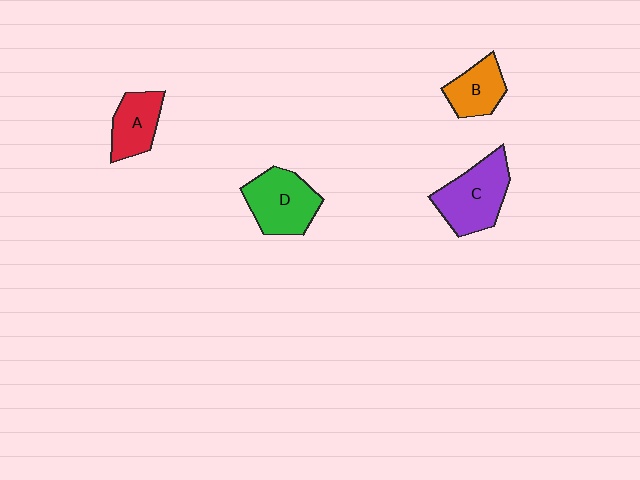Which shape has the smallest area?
Shape B (orange).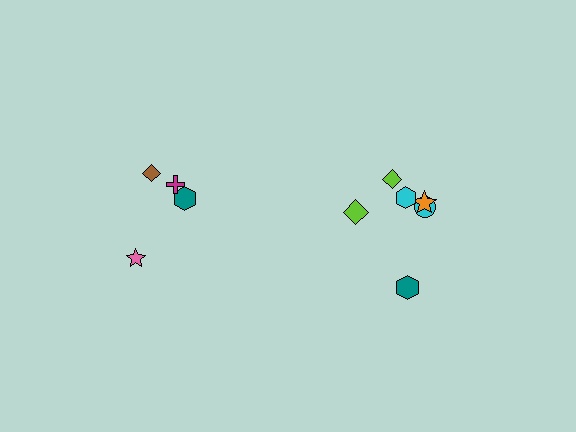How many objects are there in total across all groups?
There are 10 objects.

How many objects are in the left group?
There are 4 objects.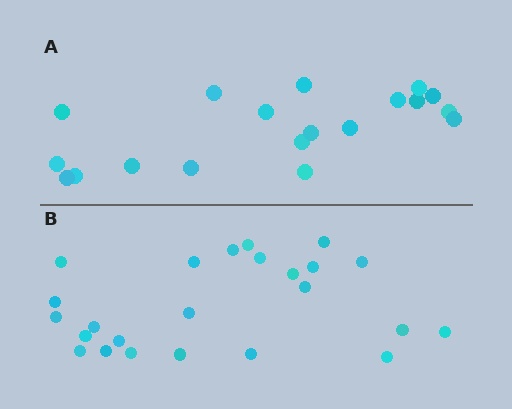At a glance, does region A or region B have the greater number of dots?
Region B (the bottom region) has more dots.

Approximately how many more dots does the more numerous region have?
Region B has about 5 more dots than region A.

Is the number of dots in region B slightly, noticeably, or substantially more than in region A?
Region B has noticeably more, but not dramatically so. The ratio is roughly 1.3 to 1.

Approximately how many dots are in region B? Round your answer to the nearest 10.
About 20 dots. (The exact count is 24, which rounds to 20.)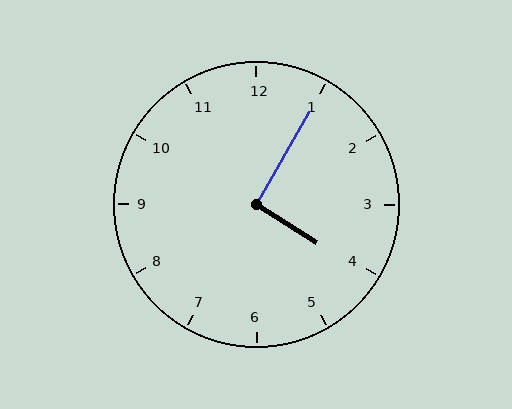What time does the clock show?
4:05.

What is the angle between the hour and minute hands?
Approximately 92 degrees.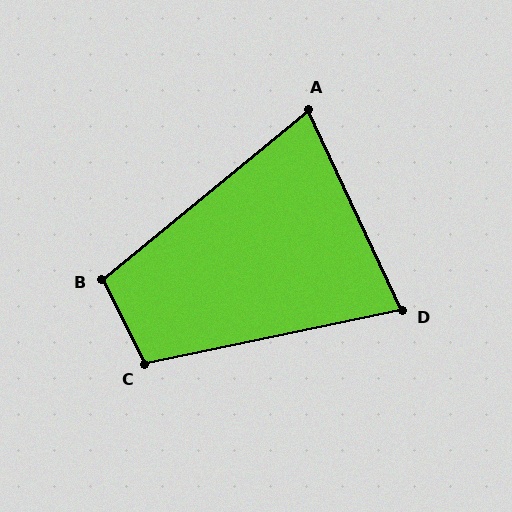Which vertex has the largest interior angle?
C, at approximately 104 degrees.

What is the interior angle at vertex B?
Approximately 103 degrees (obtuse).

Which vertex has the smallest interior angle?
A, at approximately 76 degrees.